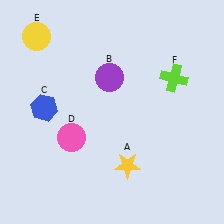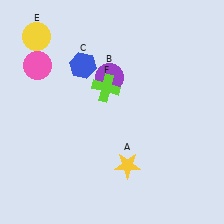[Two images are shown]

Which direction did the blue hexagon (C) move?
The blue hexagon (C) moved up.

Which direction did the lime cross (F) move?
The lime cross (F) moved left.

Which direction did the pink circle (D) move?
The pink circle (D) moved up.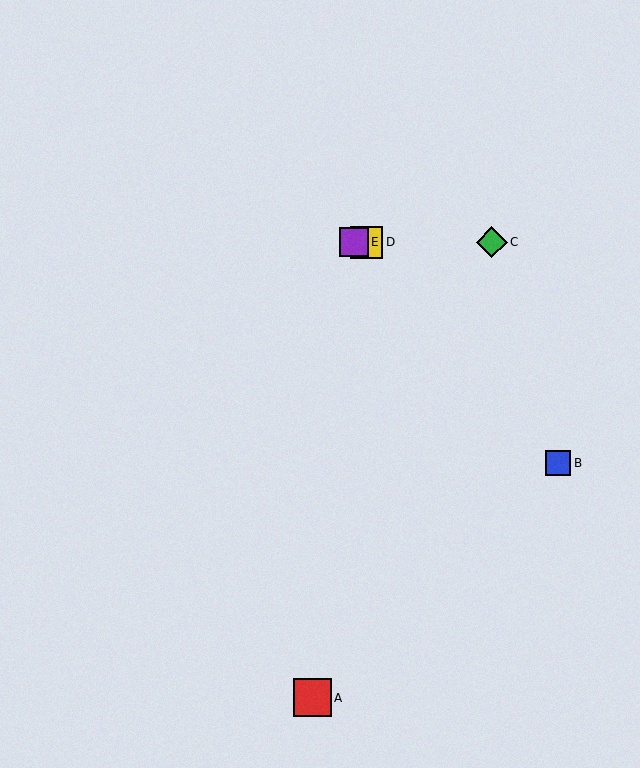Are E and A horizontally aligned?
No, E is at y≈242 and A is at y≈698.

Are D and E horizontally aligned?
Yes, both are at y≈242.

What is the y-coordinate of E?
Object E is at y≈242.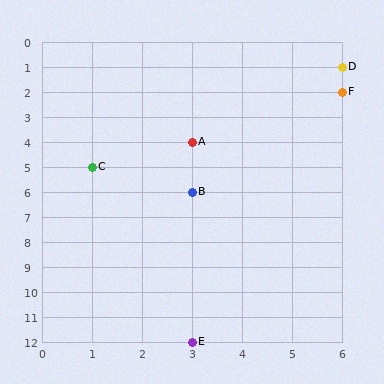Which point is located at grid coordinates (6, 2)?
Point F is at (6, 2).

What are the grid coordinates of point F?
Point F is at grid coordinates (6, 2).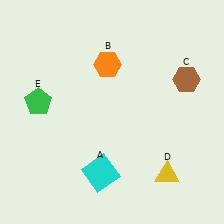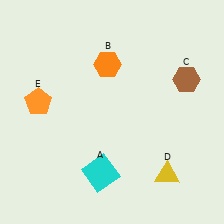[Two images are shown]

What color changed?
The pentagon (E) changed from green in Image 1 to orange in Image 2.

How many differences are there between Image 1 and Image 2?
There is 1 difference between the two images.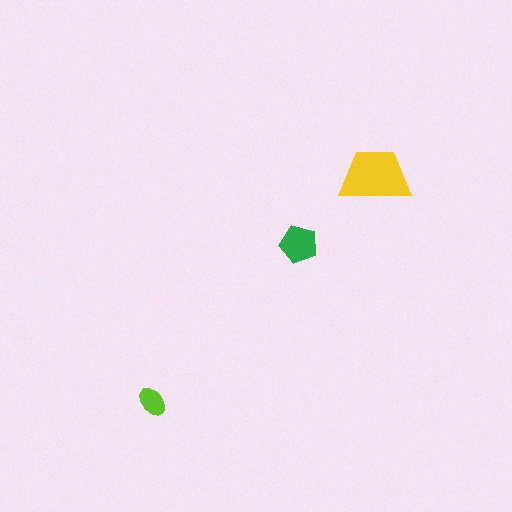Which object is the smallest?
The lime ellipse.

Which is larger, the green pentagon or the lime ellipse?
The green pentagon.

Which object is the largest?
The yellow trapezoid.